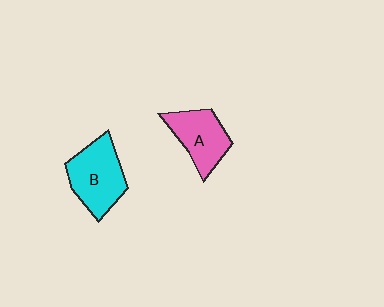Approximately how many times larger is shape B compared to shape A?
Approximately 1.2 times.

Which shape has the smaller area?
Shape A (pink).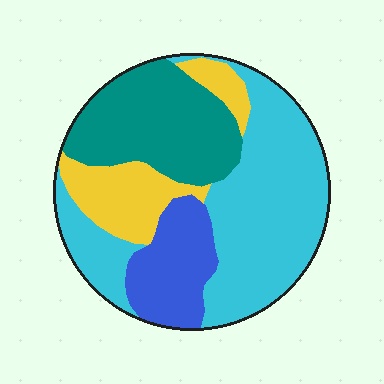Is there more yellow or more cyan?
Cyan.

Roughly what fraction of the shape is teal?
Teal covers 25% of the shape.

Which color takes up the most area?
Cyan, at roughly 45%.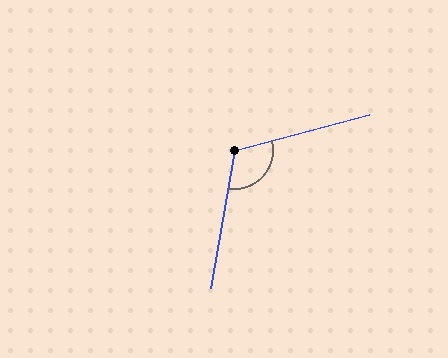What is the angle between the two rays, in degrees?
Approximately 115 degrees.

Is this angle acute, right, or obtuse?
It is obtuse.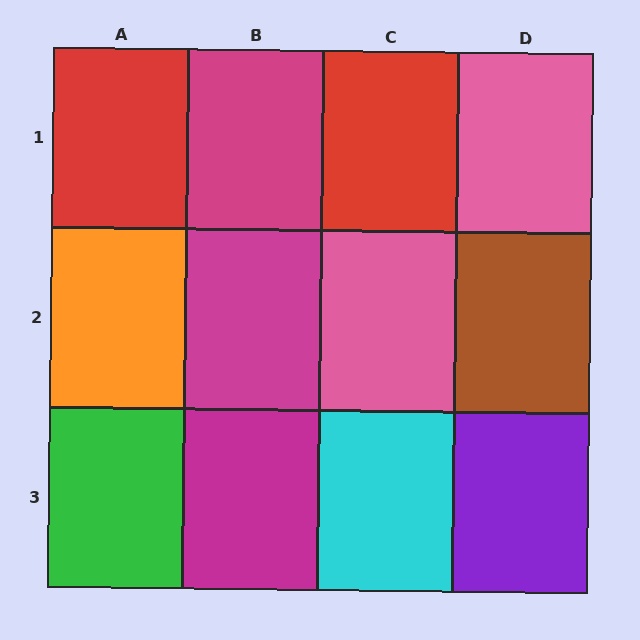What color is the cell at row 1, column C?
Red.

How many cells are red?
2 cells are red.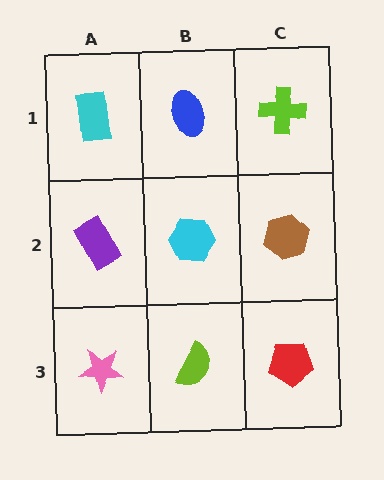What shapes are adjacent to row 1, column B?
A cyan hexagon (row 2, column B), a cyan rectangle (row 1, column A), a lime cross (row 1, column C).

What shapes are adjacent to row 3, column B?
A cyan hexagon (row 2, column B), a pink star (row 3, column A), a red pentagon (row 3, column C).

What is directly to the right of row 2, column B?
A brown hexagon.